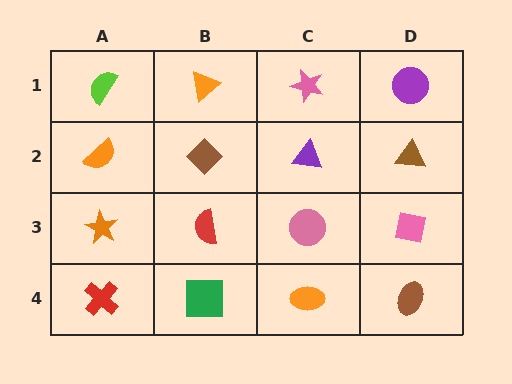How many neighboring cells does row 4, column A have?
2.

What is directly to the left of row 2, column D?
A purple triangle.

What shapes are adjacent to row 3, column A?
An orange semicircle (row 2, column A), a red cross (row 4, column A), a red semicircle (row 3, column B).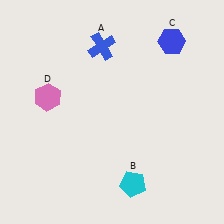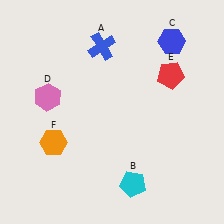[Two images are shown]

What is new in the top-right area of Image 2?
A red pentagon (E) was added in the top-right area of Image 2.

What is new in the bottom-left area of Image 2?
An orange hexagon (F) was added in the bottom-left area of Image 2.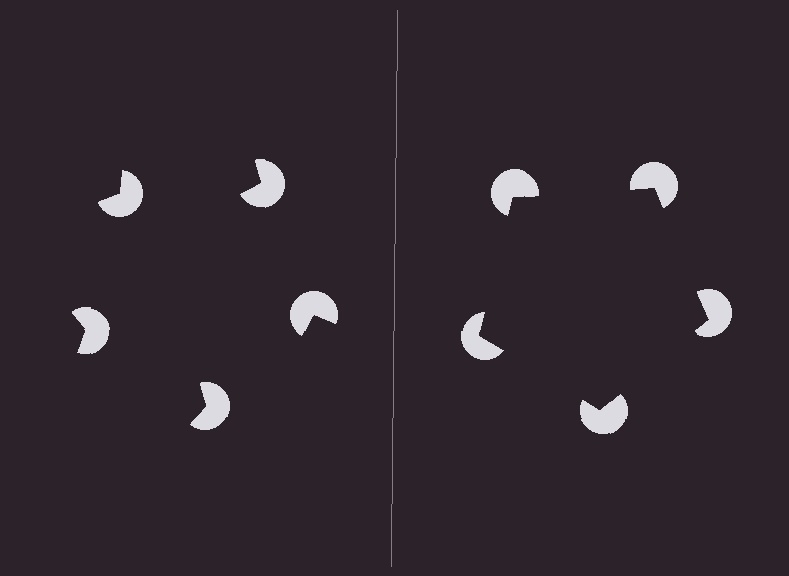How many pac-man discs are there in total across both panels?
10 — 5 on each side.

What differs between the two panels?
The pac-man discs are positioned identically on both sides; only the wedge orientations differ. On the right they align to a pentagon; on the left they are misaligned.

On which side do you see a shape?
An illusory pentagon appears on the right side. On the left side the wedge cuts are rotated, so no coherent shape forms.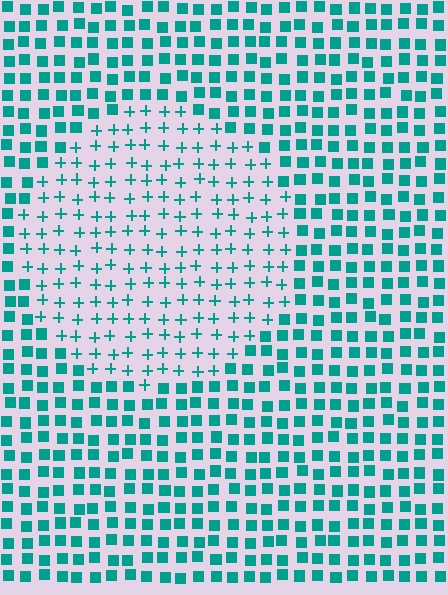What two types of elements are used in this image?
The image uses plus signs inside the circle region and squares outside it.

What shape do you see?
I see a circle.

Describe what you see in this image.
The image is filled with small teal elements arranged in a uniform grid. A circle-shaped region contains plus signs, while the surrounding area contains squares. The boundary is defined purely by the change in element shape.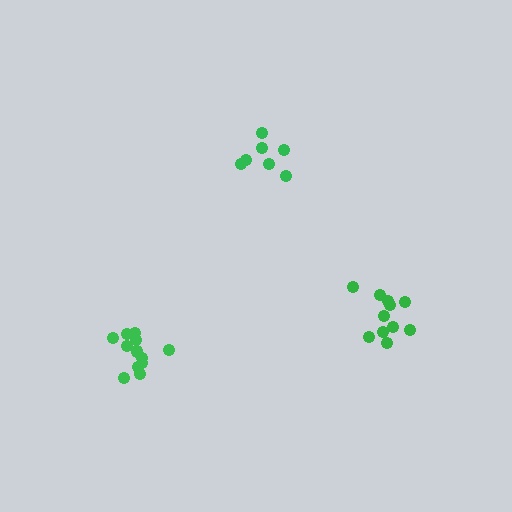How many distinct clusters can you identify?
There are 3 distinct clusters.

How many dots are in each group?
Group 1: 11 dots, Group 2: 7 dots, Group 3: 12 dots (30 total).